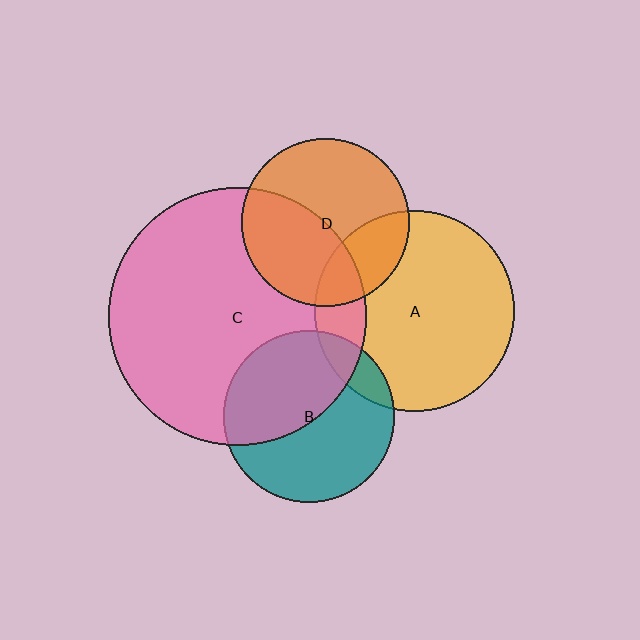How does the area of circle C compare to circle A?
Approximately 1.7 times.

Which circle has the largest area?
Circle C (pink).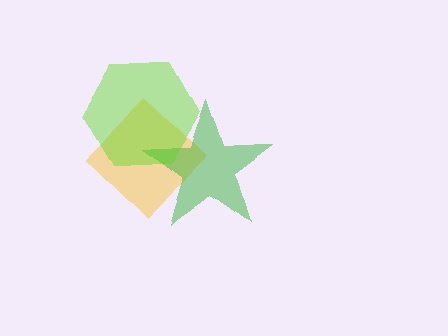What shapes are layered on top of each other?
The layered shapes are: a yellow diamond, a green star, a lime hexagon.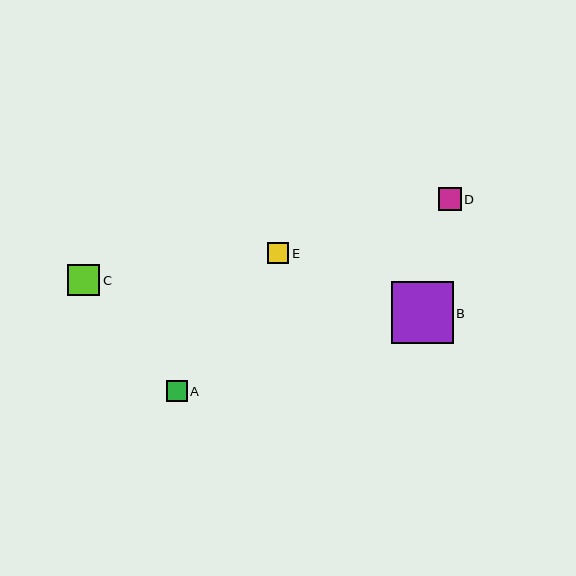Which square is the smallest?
Square E is the smallest with a size of approximately 21 pixels.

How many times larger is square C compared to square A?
Square C is approximately 1.5 times the size of square A.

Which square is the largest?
Square B is the largest with a size of approximately 62 pixels.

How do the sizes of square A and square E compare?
Square A and square E are approximately the same size.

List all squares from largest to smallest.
From largest to smallest: B, C, D, A, E.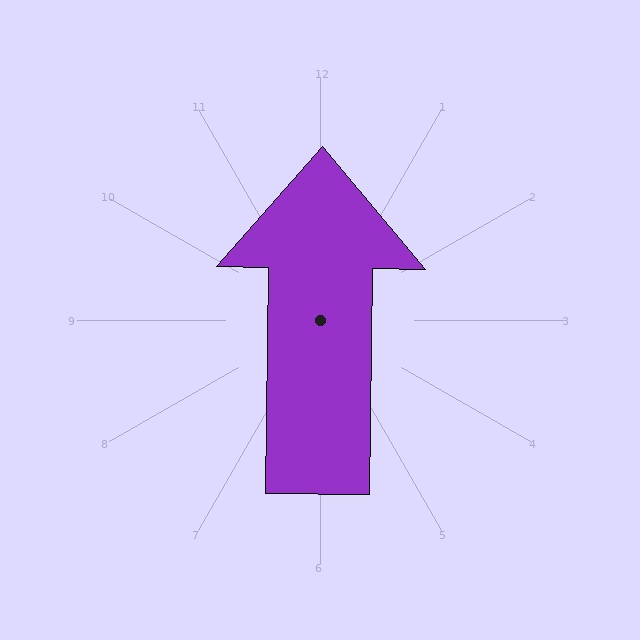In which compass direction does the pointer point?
North.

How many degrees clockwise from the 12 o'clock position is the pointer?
Approximately 1 degrees.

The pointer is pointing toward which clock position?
Roughly 12 o'clock.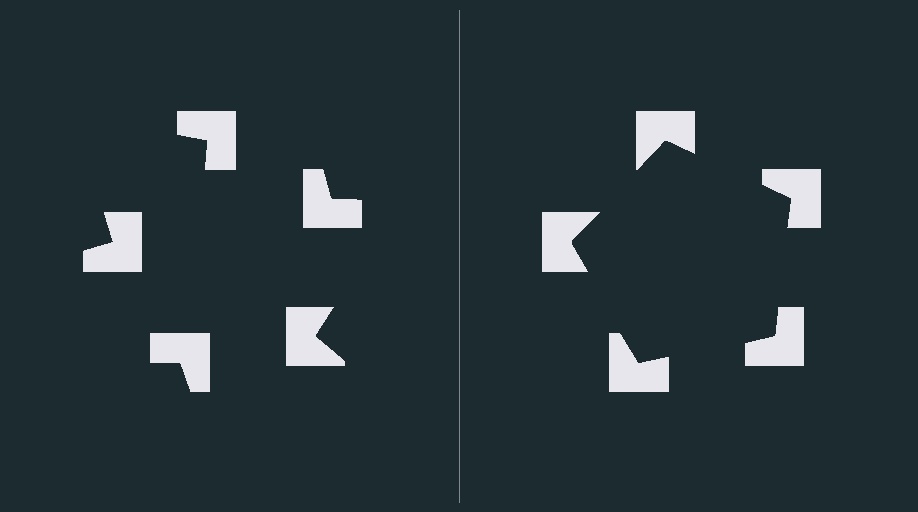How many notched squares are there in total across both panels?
10 — 5 on each side.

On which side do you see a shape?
An illusory pentagon appears on the right side. On the left side the wedge cuts are rotated, so no coherent shape forms.